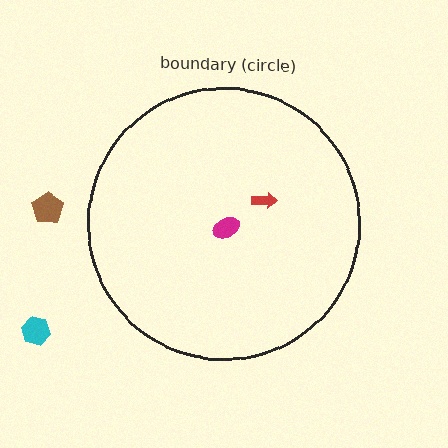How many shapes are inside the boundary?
2 inside, 2 outside.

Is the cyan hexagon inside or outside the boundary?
Outside.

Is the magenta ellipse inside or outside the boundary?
Inside.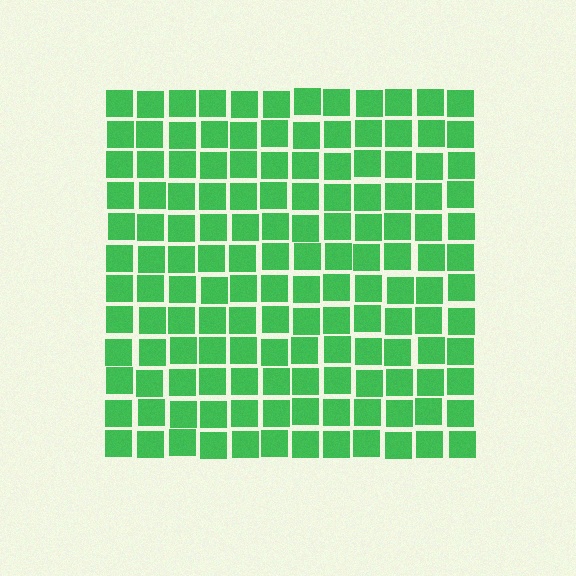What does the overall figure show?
The overall figure shows a square.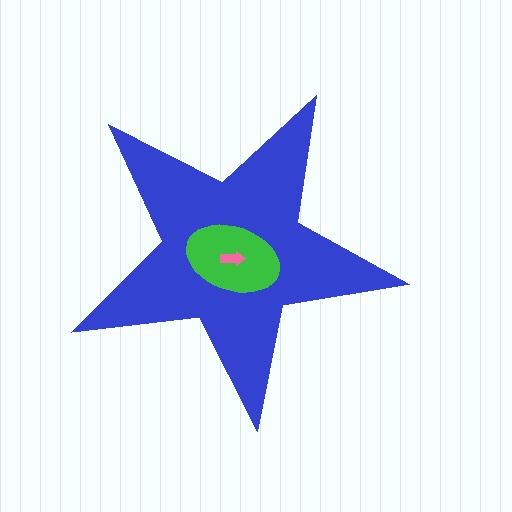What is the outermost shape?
The blue star.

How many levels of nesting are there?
3.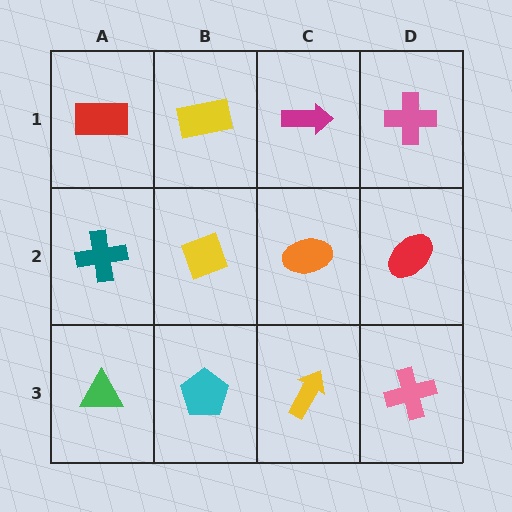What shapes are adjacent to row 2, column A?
A red rectangle (row 1, column A), a green triangle (row 3, column A), a yellow diamond (row 2, column B).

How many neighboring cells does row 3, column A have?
2.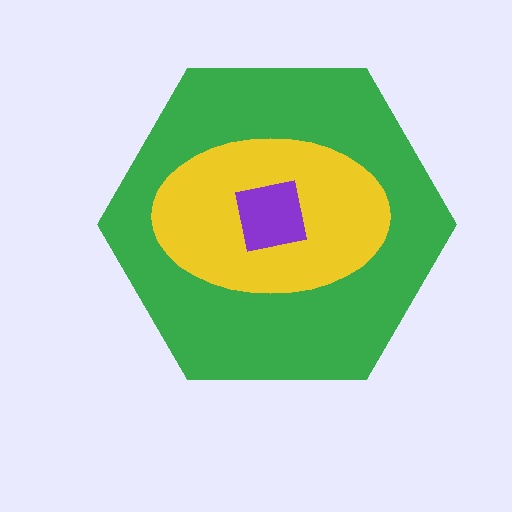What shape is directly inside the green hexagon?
The yellow ellipse.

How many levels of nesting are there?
3.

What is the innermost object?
The purple square.